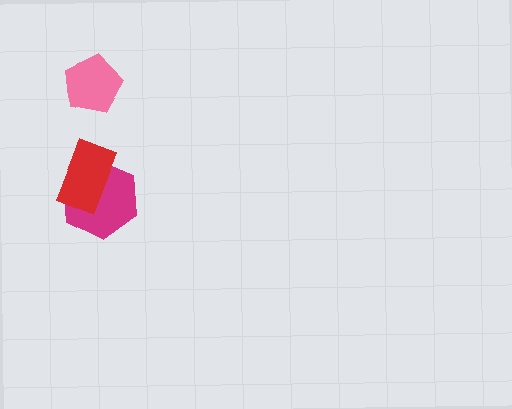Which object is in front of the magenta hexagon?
The red rectangle is in front of the magenta hexagon.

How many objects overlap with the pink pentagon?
0 objects overlap with the pink pentagon.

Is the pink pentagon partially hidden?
No, no other shape covers it.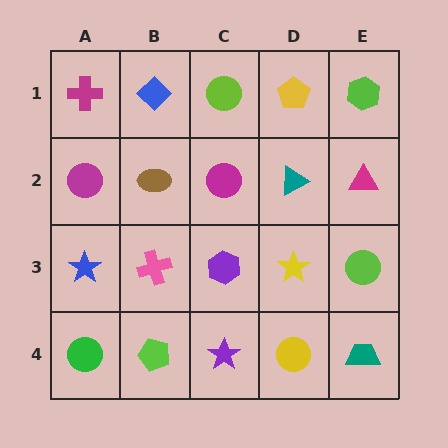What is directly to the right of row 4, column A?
A lime pentagon.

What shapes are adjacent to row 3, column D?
A teal triangle (row 2, column D), a yellow circle (row 4, column D), a purple hexagon (row 3, column C), a lime circle (row 3, column E).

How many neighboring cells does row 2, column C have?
4.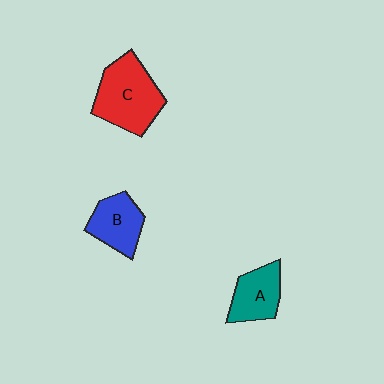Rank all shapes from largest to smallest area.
From largest to smallest: C (red), B (blue), A (teal).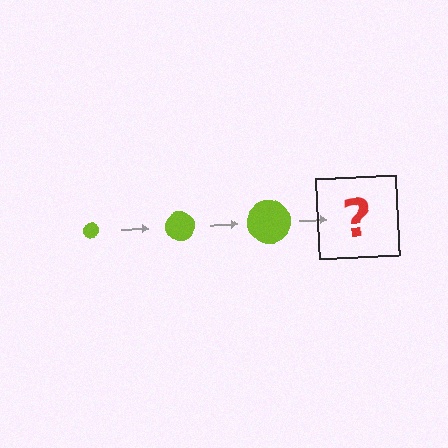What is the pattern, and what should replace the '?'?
The pattern is that the circle gets progressively larger each step. The '?' should be a lime circle, larger than the previous one.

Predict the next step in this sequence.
The next step is a lime circle, larger than the previous one.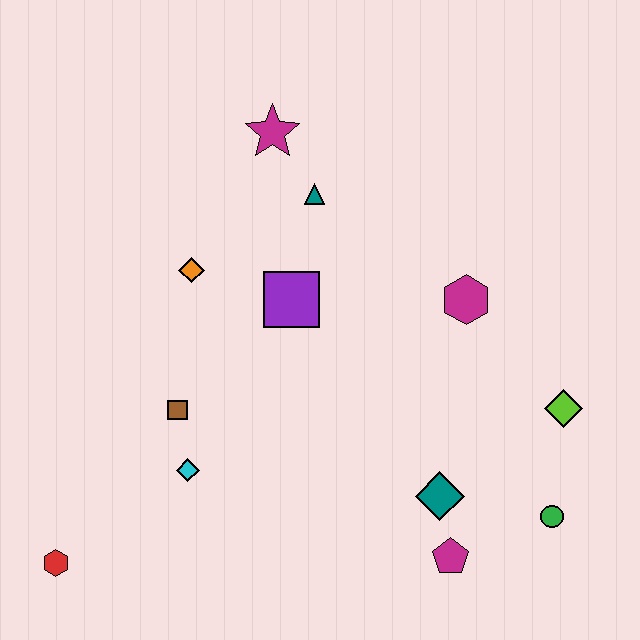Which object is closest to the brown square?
The cyan diamond is closest to the brown square.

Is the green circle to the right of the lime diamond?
No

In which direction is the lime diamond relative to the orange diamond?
The lime diamond is to the right of the orange diamond.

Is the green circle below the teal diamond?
Yes